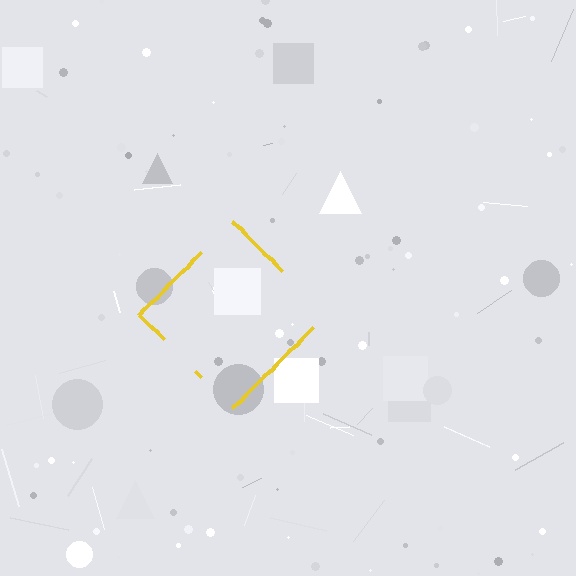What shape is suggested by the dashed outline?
The dashed outline suggests a diamond.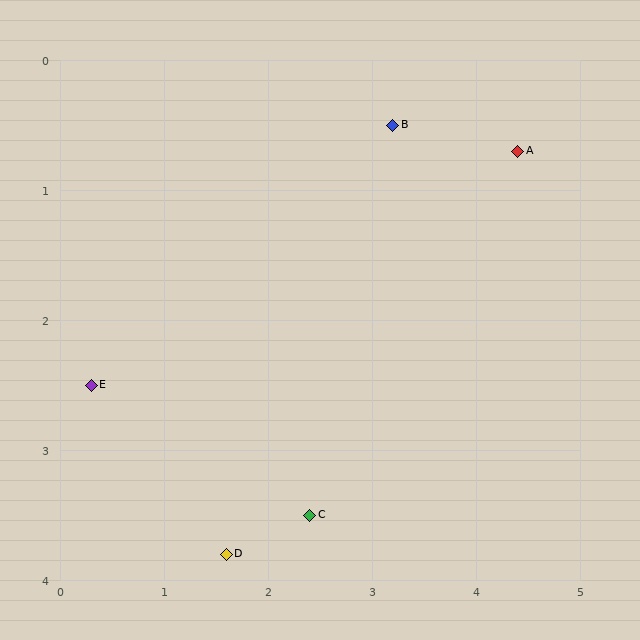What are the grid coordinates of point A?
Point A is at approximately (4.4, 0.7).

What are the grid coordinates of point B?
Point B is at approximately (3.2, 0.5).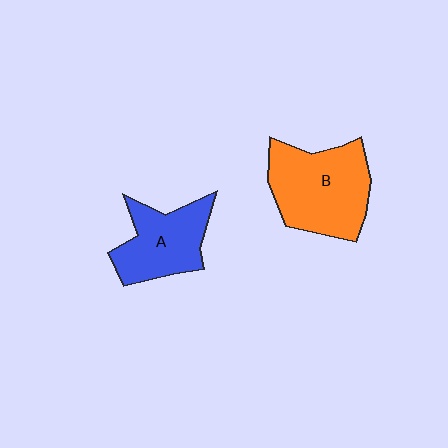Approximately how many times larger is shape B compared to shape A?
Approximately 1.4 times.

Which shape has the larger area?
Shape B (orange).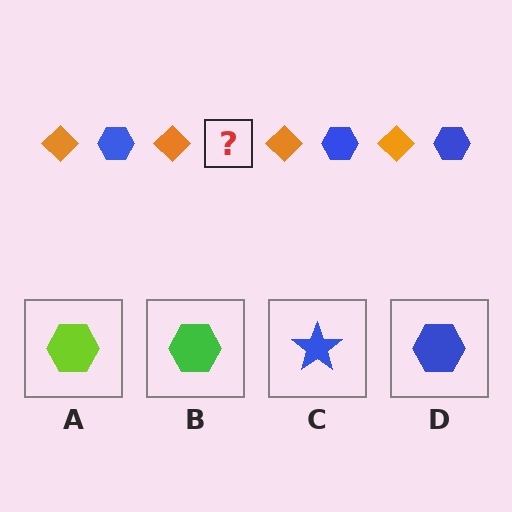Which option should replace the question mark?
Option D.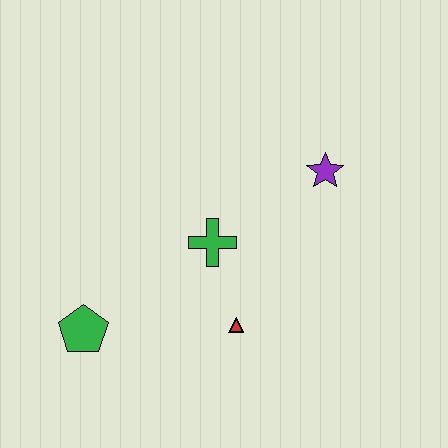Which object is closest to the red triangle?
The green cross is closest to the red triangle.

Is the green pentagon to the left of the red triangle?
Yes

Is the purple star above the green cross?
Yes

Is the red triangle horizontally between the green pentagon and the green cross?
No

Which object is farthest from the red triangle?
The purple star is farthest from the red triangle.